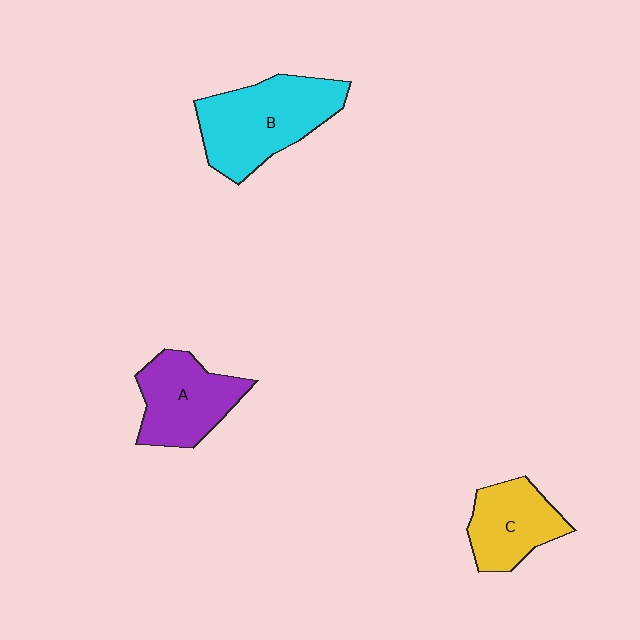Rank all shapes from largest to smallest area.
From largest to smallest: B (cyan), A (purple), C (yellow).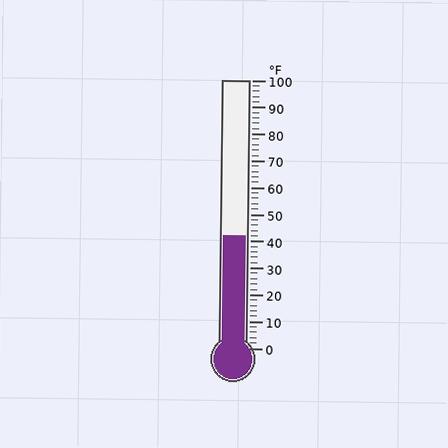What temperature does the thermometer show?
The thermometer shows approximately 42°F.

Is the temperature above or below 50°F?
The temperature is below 50°F.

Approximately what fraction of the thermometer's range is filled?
The thermometer is filled to approximately 40% of its range.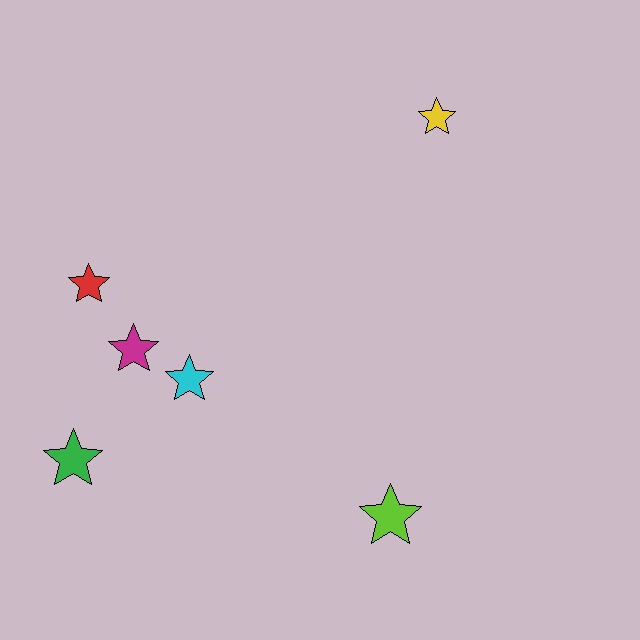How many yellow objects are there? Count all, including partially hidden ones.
There is 1 yellow object.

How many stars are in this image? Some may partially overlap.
There are 6 stars.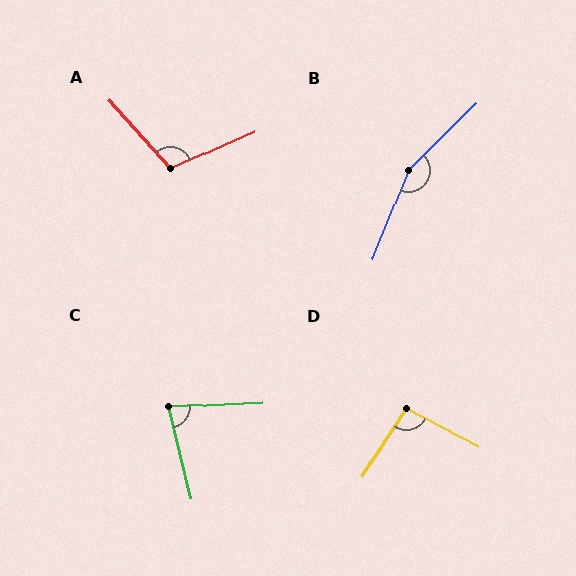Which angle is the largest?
B, at approximately 156 degrees.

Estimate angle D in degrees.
Approximately 94 degrees.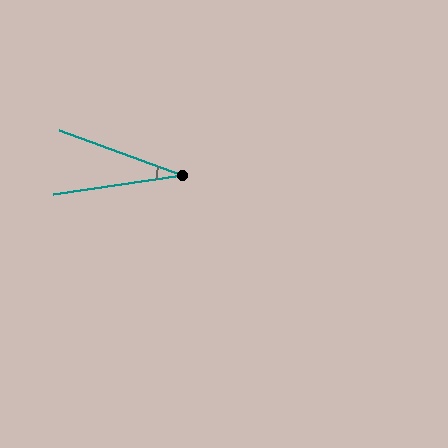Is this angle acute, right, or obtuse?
It is acute.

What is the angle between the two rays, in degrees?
Approximately 28 degrees.